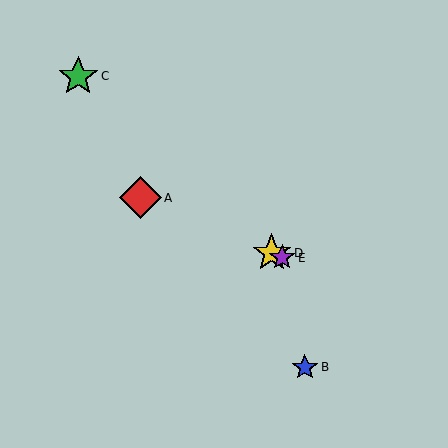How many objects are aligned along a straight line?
3 objects (A, D, E) are aligned along a straight line.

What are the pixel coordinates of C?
Object C is at (78, 76).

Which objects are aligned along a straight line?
Objects A, D, E are aligned along a straight line.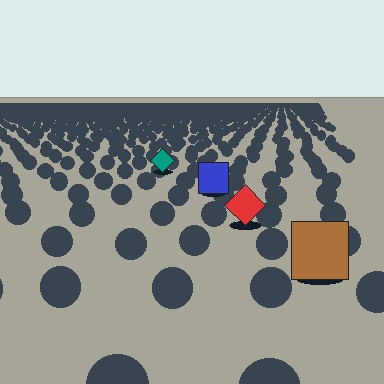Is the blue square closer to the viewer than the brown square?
No. The brown square is closer — you can tell from the texture gradient: the ground texture is coarser near it.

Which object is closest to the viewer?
The brown square is closest. The texture marks near it are larger and more spread out.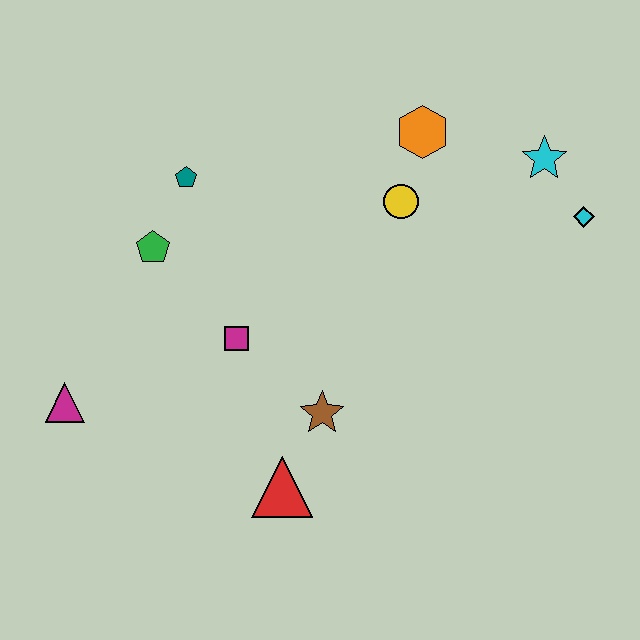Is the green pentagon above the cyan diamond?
No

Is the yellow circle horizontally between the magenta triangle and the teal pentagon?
No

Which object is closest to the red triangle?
The brown star is closest to the red triangle.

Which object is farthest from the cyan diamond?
The magenta triangle is farthest from the cyan diamond.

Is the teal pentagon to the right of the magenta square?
No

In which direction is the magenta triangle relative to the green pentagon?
The magenta triangle is below the green pentagon.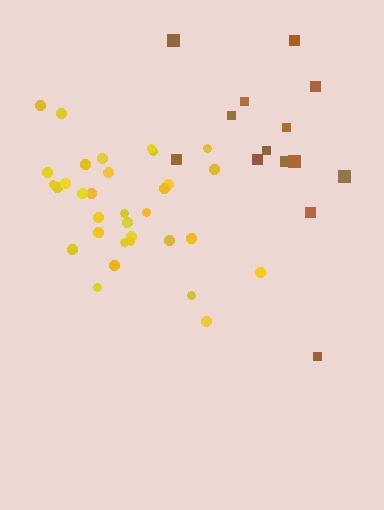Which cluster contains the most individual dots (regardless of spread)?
Yellow (33).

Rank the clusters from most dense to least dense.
yellow, brown.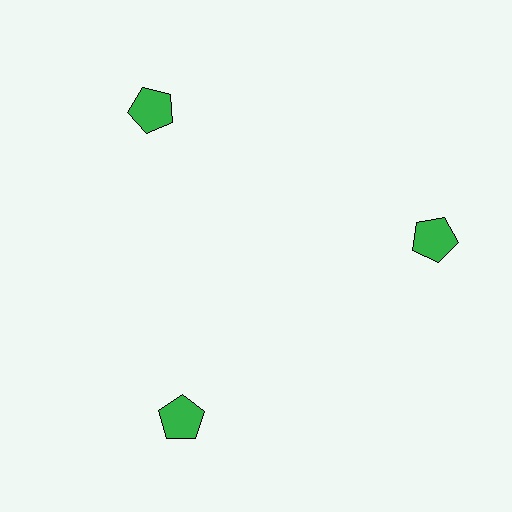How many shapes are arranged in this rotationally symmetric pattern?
There are 3 shapes, arranged in 3 groups of 1.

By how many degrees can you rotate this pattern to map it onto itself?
The pattern maps onto itself every 120 degrees of rotation.